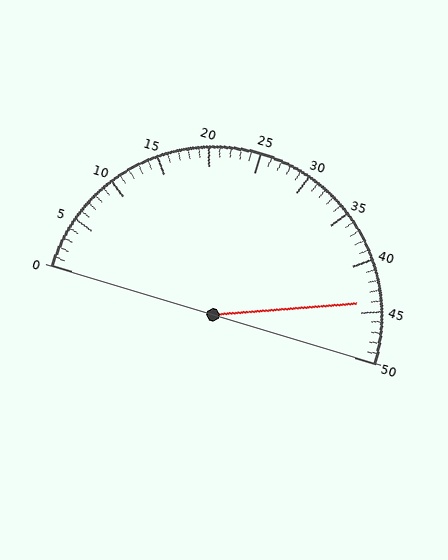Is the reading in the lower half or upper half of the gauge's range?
The reading is in the upper half of the range (0 to 50).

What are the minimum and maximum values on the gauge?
The gauge ranges from 0 to 50.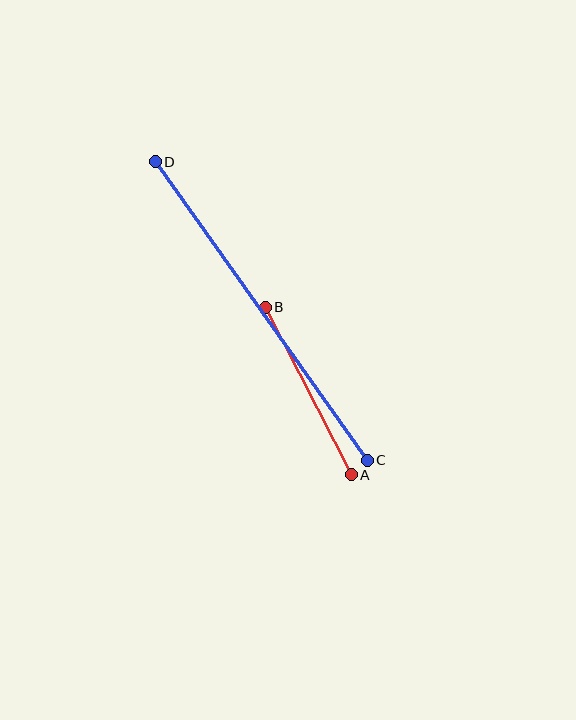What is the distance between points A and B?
The distance is approximately 188 pixels.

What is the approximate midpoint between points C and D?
The midpoint is at approximately (261, 311) pixels.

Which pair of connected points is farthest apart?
Points C and D are farthest apart.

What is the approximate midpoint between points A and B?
The midpoint is at approximately (308, 391) pixels.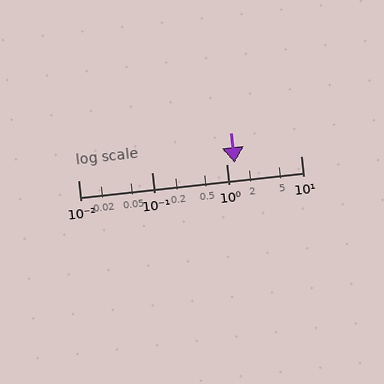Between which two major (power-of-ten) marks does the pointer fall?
The pointer is between 1 and 10.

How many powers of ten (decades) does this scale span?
The scale spans 3 decades, from 0.01 to 10.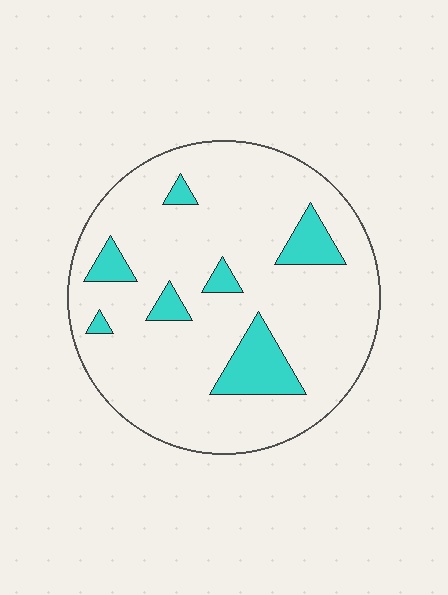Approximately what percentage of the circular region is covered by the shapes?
Approximately 15%.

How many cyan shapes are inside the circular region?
7.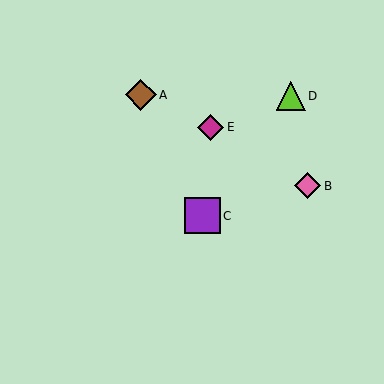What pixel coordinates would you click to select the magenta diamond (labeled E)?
Click at (211, 127) to select the magenta diamond E.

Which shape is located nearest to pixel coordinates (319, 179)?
The pink diamond (labeled B) at (307, 186) is nearest to that location.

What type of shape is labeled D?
Shape D is a lime triangle.